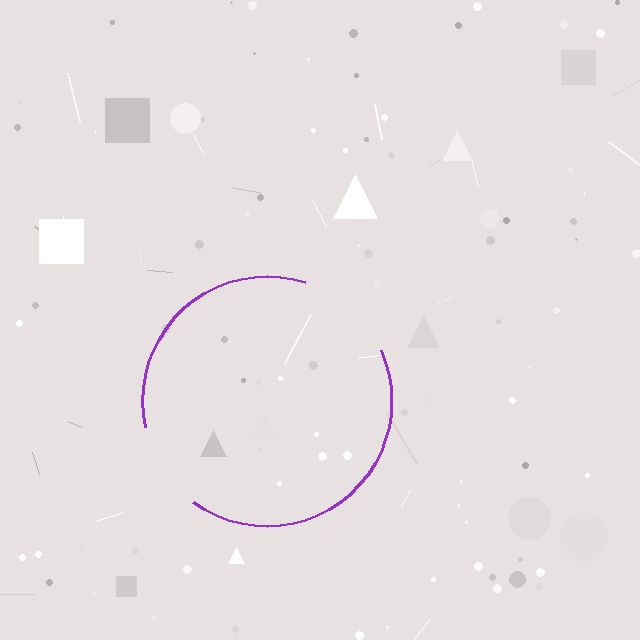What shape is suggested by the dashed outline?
The dashed outline suggests a circle.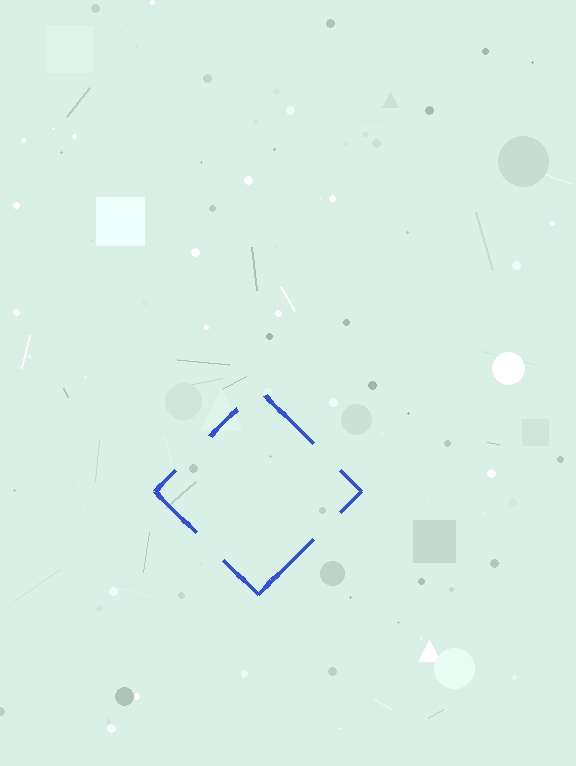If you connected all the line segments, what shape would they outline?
They would outline a diamond.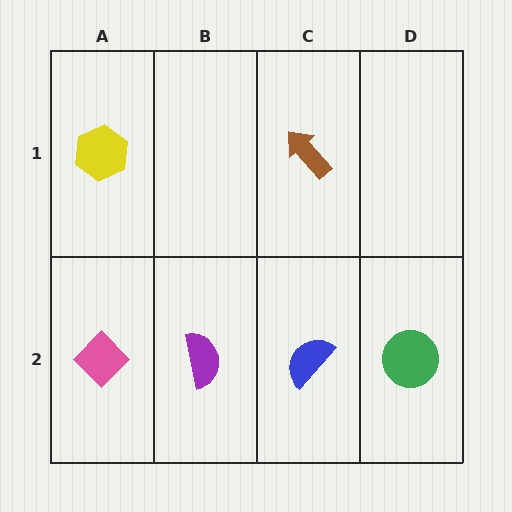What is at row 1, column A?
A yellow hexagon.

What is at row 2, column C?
A blue semicircle.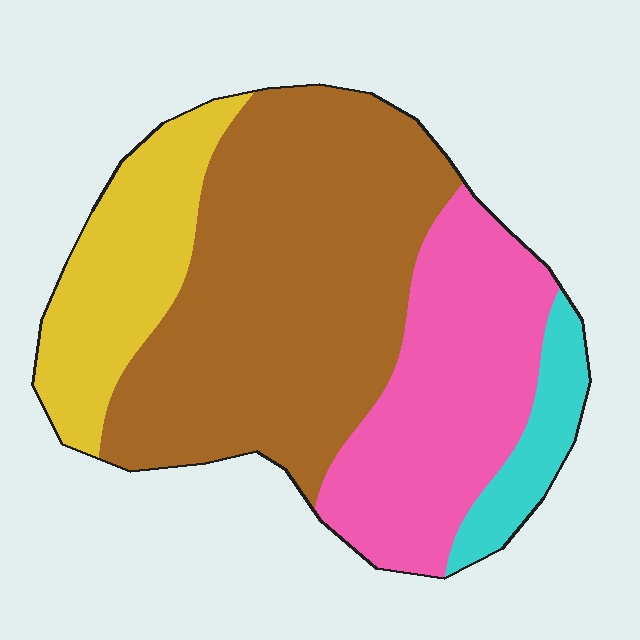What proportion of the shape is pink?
Pink takes up between a sixth and a third of the shape.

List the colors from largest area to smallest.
From largest to smallest: brown, pink, yellow, cyan.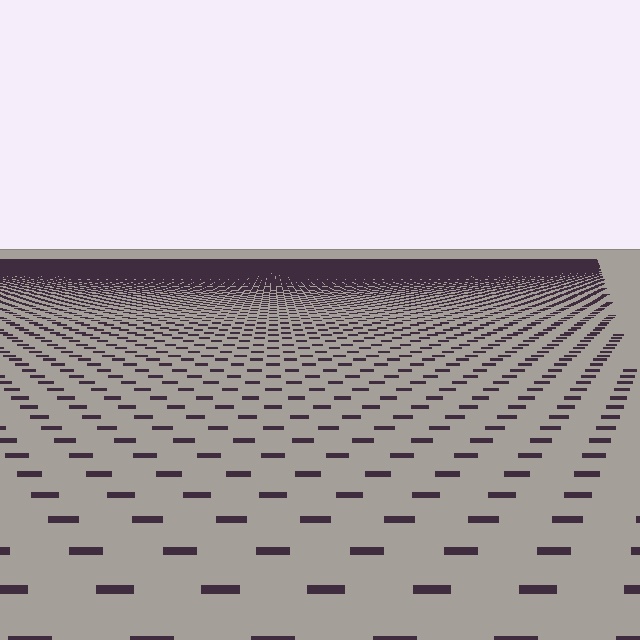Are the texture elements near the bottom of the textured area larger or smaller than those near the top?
Larger. Near the bottom, elements are closer to the viewer and appear at a bigger on-screen size.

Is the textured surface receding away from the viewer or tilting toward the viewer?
The surface is receding away from the viewer. Texture elements get smaller and denser toward the top.